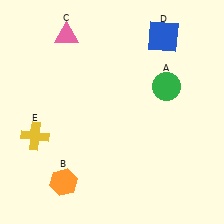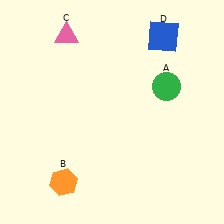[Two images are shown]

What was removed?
The yellow cross (E) was removed in Image 2.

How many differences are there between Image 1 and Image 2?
There is 1 difference between the two images.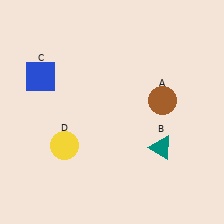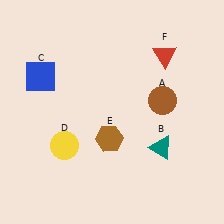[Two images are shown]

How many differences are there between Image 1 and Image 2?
There are 2 differences between the two images.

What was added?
A brown hexagon (E), a red triangle (F) were added in Image 2.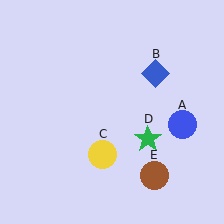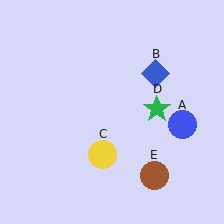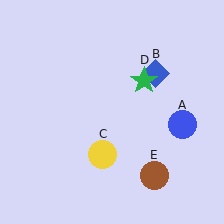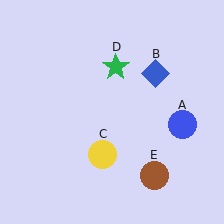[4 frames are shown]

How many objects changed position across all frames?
1 object changed position: green star (object D).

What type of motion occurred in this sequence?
The green star (object D) rotated counterclockwise around the center of the scene.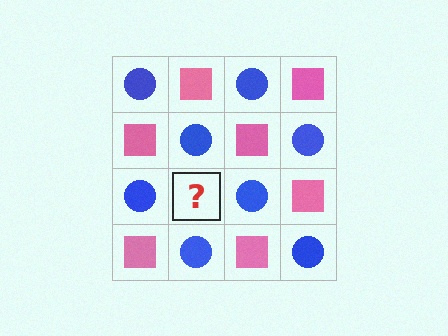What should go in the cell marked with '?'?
The missing cell should contain a pink square.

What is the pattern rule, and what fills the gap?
The rule is that it alternates blue circle and pink square in a checkerboard pattern. The gap should be filled with a pink square.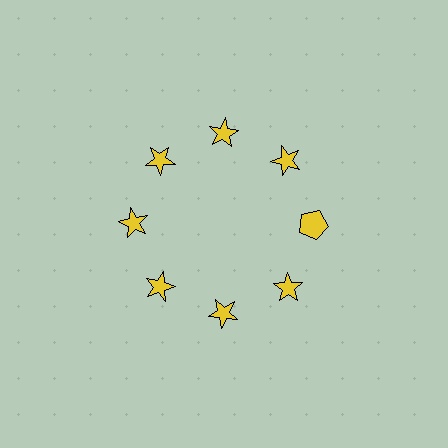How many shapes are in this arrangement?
There are 8 shapes arranged in a ring pattern.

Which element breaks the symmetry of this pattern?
The yellow pentagon at roughly the 3 o'clock position breaks the symmetry. All other shapes are yellow stars.